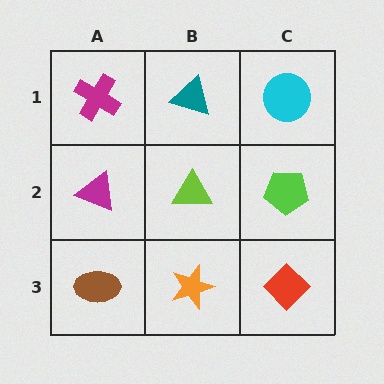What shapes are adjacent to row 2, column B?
A teal triangle (row 1, column B), an orange star (row 3, column B), a magenta triangle (row 2, column A), a lime pentagon (row 2, column C).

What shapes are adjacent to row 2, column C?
A cyan circle (row 1, column C), a red diamond (row 3, column C), a lime triangle (row 2, column B).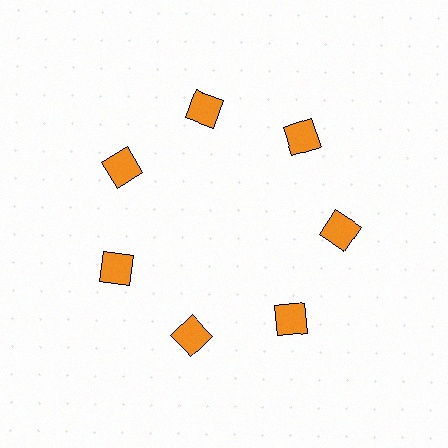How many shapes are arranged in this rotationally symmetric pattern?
There are 7 shapes, arranged in 7 groups of 1.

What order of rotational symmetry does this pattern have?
This pattern has 7-fold rotational symmetry.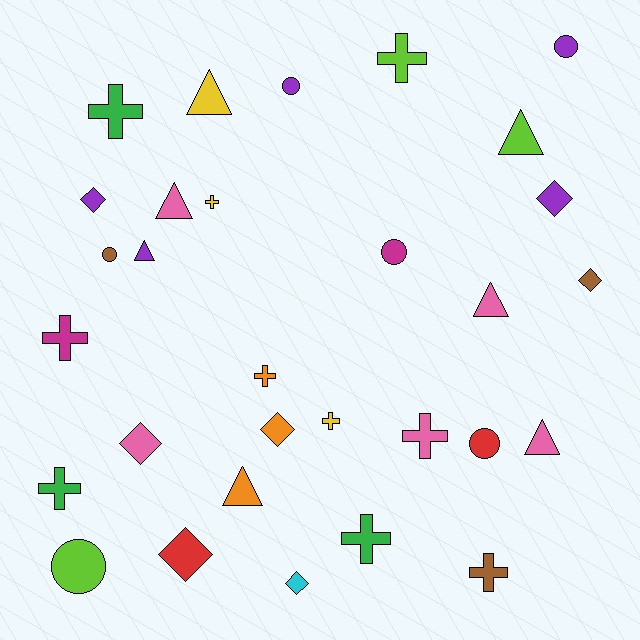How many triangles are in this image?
There are 7 triangles.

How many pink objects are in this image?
There are 5 pink objects.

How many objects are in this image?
There are 30 objects.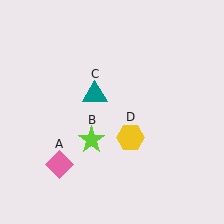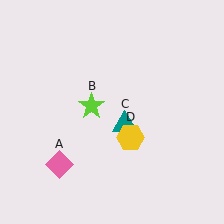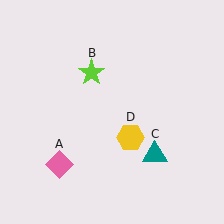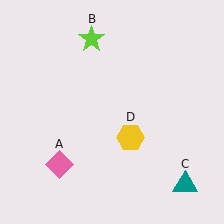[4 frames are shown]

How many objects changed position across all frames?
2 objects changed position: lime star (object B), teal triangle (object C).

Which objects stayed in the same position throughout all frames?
Pink diamond (object A) and yellow hexagon (object D) remained stationary.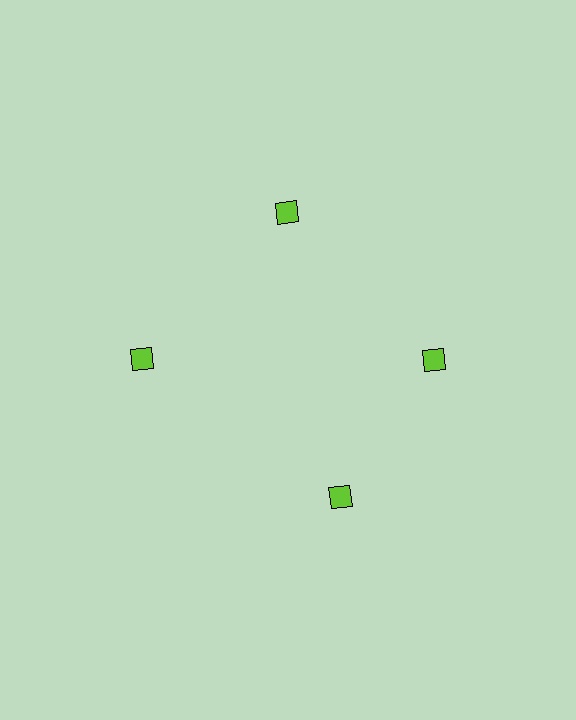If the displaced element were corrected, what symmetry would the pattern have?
It would have 4-fold rotational symmetry — the pattern would map onto itself every 90 degrees.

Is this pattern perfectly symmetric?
No. The 4 lime diamonds are arranged in a ring, but one element near the 6 o'clock position is rotated out of alignment along the ring, breaking the 4-fold rotational symmetry.